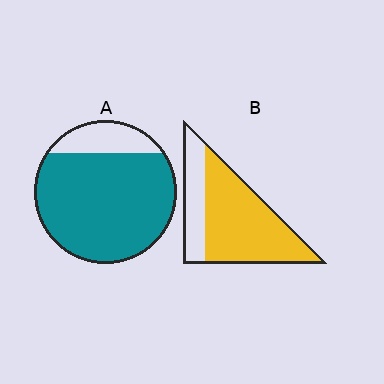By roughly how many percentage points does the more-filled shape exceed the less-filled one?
By roughly 10 percentage points (A over B).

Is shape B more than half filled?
Yes.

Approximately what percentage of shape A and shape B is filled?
A is approximately 85% and B is approximately 70%.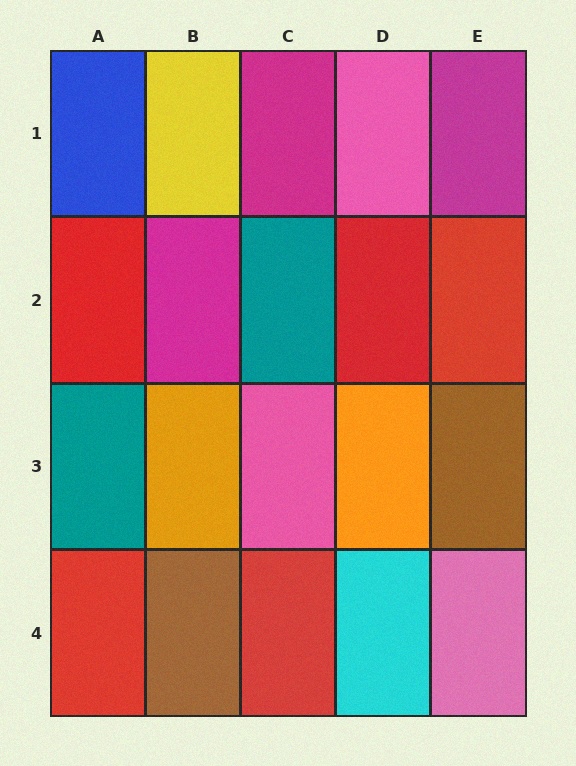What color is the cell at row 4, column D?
Cyan.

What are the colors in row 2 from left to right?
Red, magenta, teal, red, red.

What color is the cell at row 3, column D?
Orange.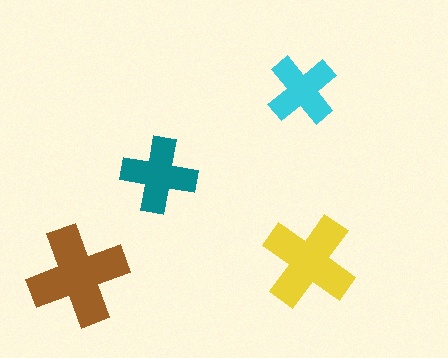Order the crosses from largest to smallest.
the brown one, the yellow one, the teal one, the cyan one.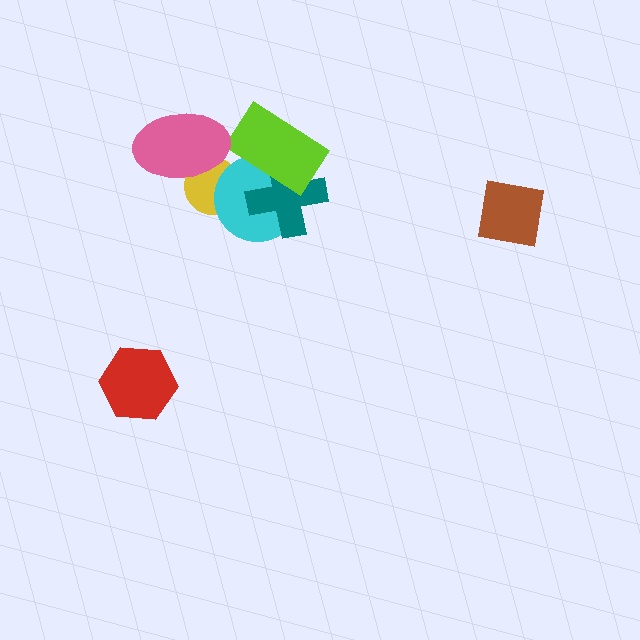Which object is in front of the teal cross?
The lime rectangle is in front of the teal cross.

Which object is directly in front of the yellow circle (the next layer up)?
The cyan circle is directly in front of the yellow circle.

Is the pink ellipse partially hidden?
No, no other shape covers it.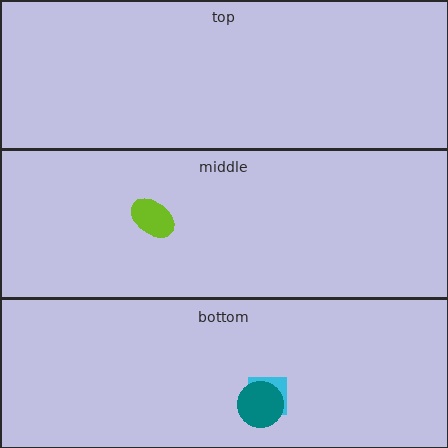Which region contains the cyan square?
The bottom region.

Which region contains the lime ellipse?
The middle region.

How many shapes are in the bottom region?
2.